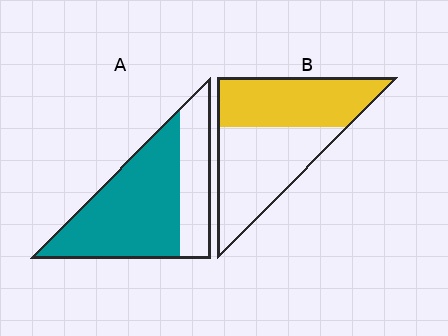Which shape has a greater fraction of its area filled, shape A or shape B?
Shape A.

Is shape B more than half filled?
Roughly half.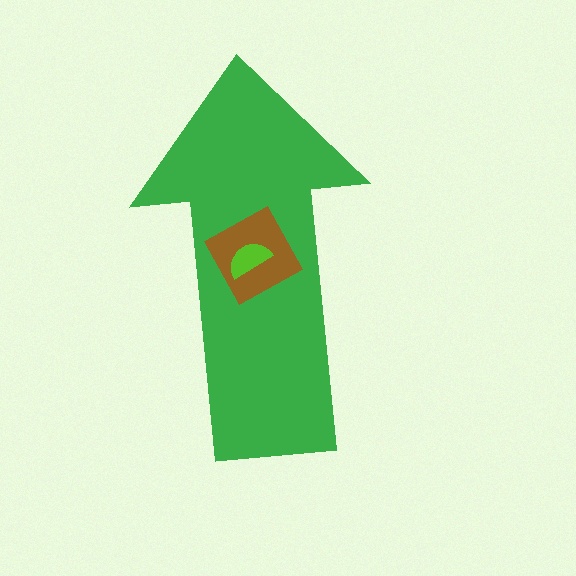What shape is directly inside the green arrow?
The brown diamond.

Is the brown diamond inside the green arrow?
Yes.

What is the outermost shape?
The green arrow.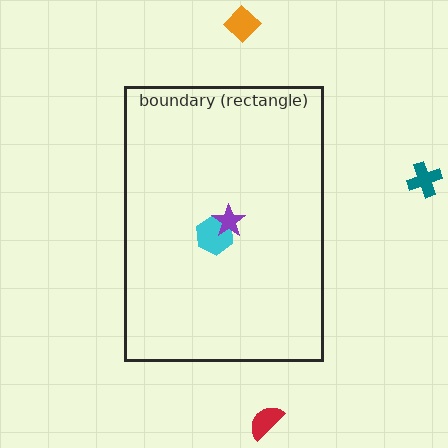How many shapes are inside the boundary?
2 inside, 3 outside.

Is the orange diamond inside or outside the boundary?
Outside.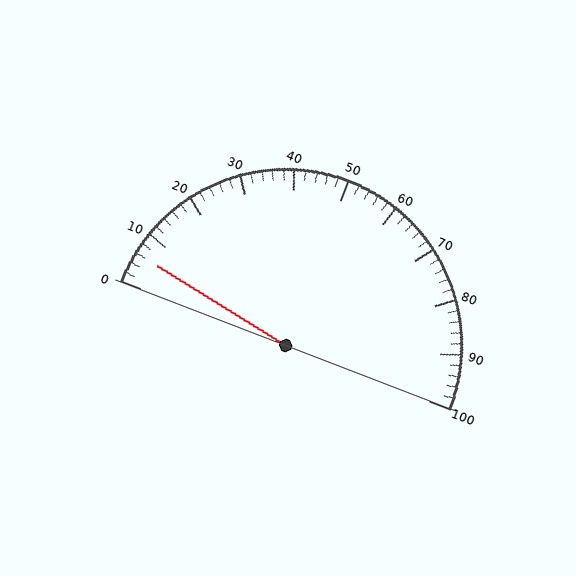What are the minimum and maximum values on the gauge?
The gauge ranges from 0 to 100.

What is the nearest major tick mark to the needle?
The nearest major tick mark is 10.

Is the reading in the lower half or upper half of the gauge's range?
The reading is in the lower half of the range (0 to 100).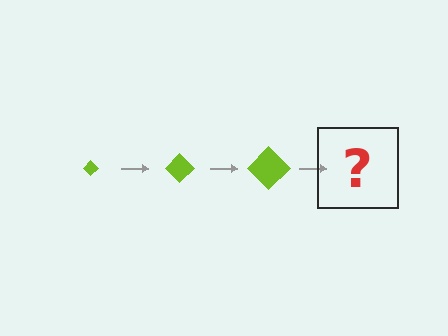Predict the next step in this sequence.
The next step is a lime diamond, larger than the previous one.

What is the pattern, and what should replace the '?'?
The pattern is that the diamond gets progressively larger each step. The '?' should be a lime diamond, larger than the previous one.